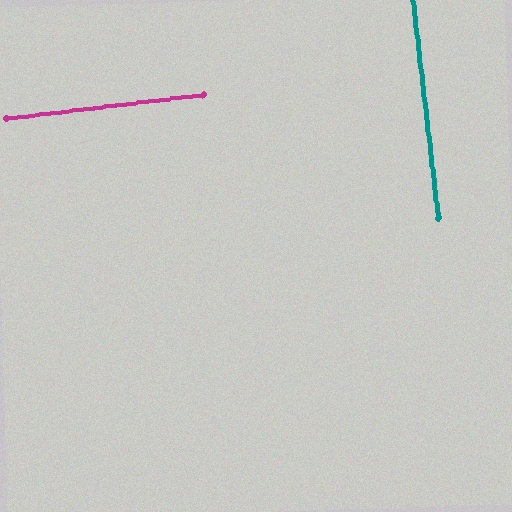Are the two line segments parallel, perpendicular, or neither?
Perpendicular — they meet at approximately 89°.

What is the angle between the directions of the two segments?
Approximately 89 degrees.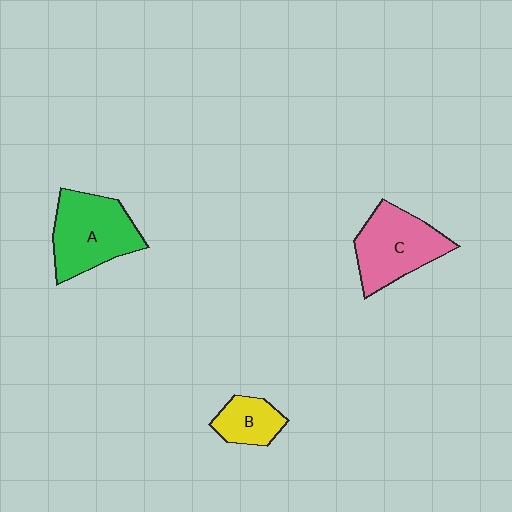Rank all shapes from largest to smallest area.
From largest to smallest: A (green), C (pink), B (yellow).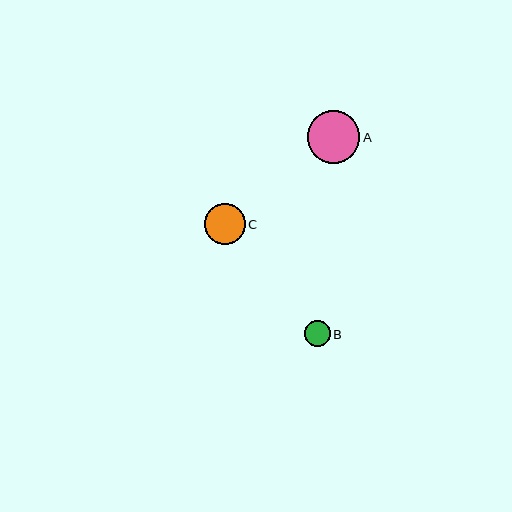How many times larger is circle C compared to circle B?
Circle C is approximately 1.6 times the size of circle B.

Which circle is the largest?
Circle A is the largest with a size of approximately 53 pixels.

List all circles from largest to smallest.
From largest to smallest: A, C, B.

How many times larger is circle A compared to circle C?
Circle A is approximately 1.3 times the size of circle C.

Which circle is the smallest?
Circle B is the smallest with a size of approximately 26 pixels.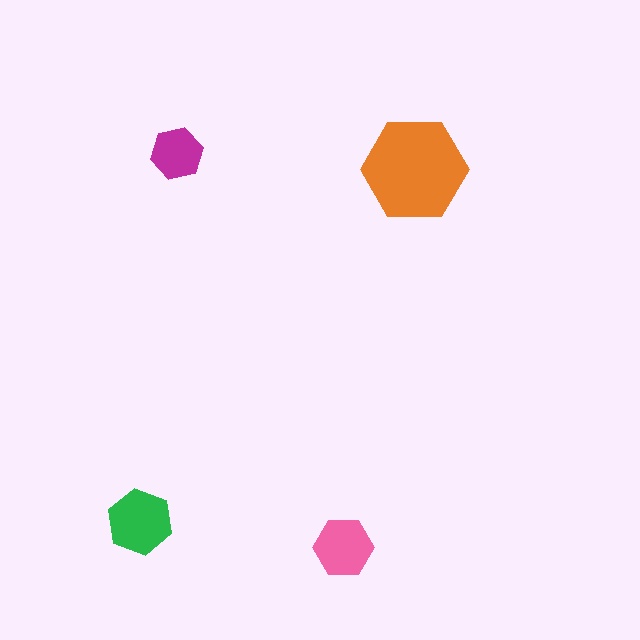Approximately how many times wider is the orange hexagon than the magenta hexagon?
About 2 times wider.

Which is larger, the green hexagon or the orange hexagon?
The orange one.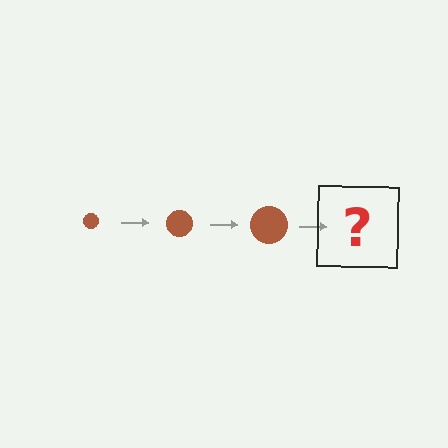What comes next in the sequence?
The next element should be a brown circle, larger than the previous one.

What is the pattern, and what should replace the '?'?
The pattern is that the circle gets progressively larger each step. The '?' should be a brown circle, larger than the previous one.